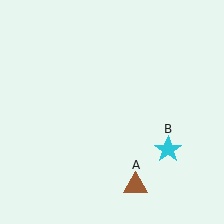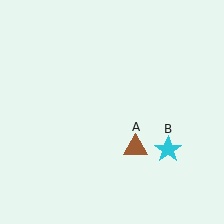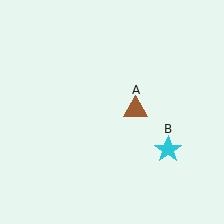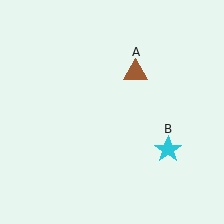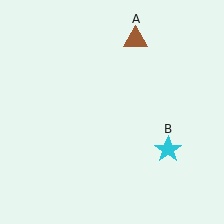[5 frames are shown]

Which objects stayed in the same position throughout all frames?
Cyan star (object B) remained stationary.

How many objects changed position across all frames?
1 object changed position: brown triangle (object A).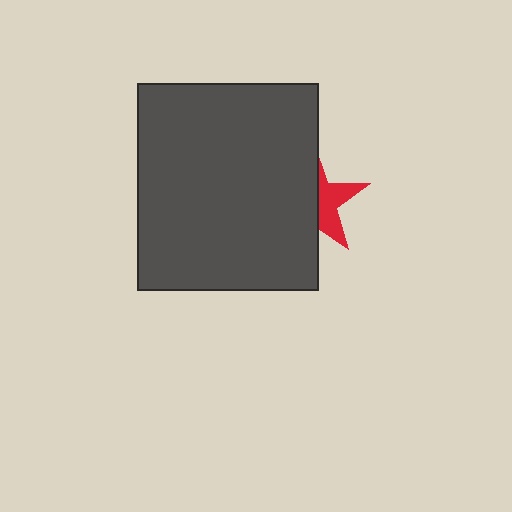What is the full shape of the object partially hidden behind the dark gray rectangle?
The partially hidden object is a red star.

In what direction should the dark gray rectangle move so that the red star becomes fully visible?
The dark gray rectangle should move left. That is the shortest direction to clear the overlap and leave the red star fully visible.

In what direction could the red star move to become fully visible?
The red star could move right. That would shift it out from behind the dark gray rectangle entirely.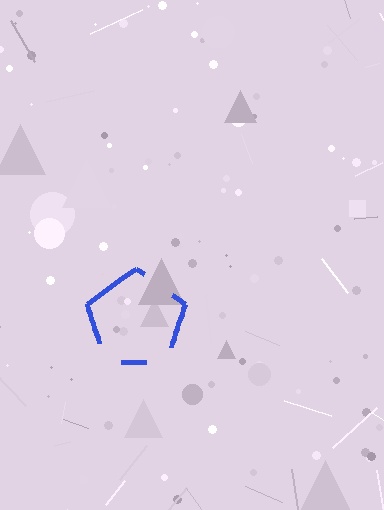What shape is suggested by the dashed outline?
The dashed outline suggests a pentagon.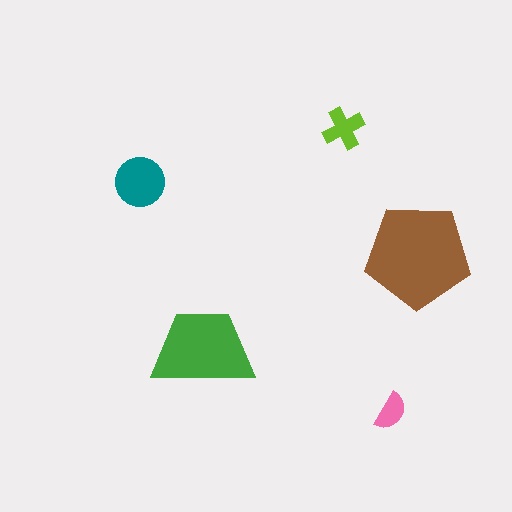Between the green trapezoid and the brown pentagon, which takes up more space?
The brown pentagon.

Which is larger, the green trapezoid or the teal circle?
The green trapezoid.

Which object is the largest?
The brown pentagon.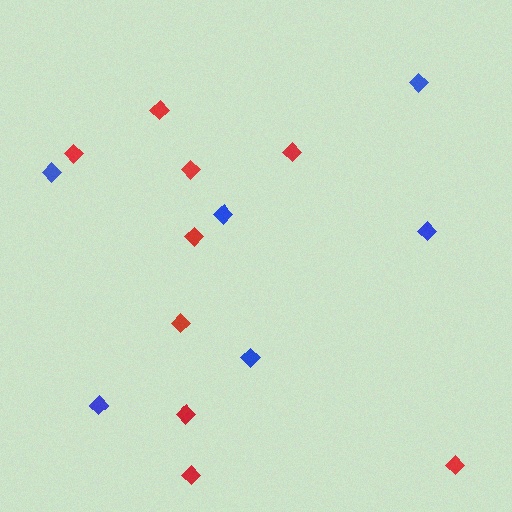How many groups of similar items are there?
There are 2 groups: one group of red diamonds (9) and one group of blue diamonds (6).